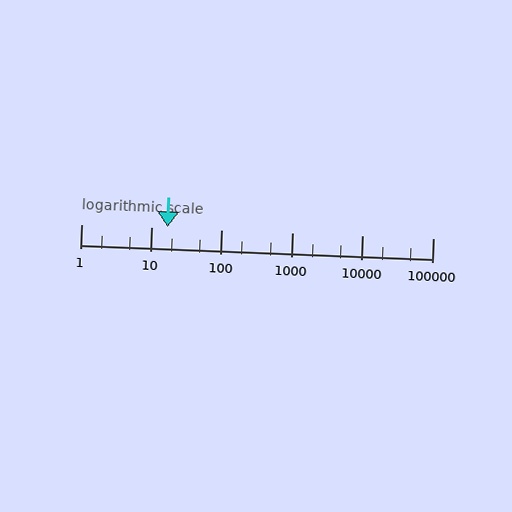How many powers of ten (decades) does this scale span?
The scale spans 5 decades, from 1 to 100000.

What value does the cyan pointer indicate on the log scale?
The pointer indicates approximately 17.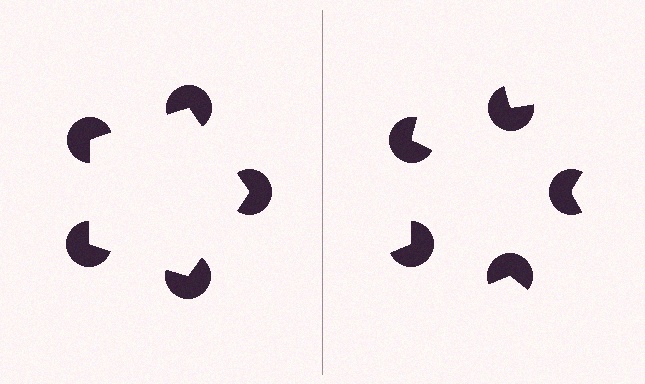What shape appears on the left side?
An illusory pentagon.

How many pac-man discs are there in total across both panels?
10 — 5 on each side.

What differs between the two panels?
The pac-man discs are positioned identically on both sides; only the wedge orientations differ. On the left they align to a pentagon; on the right they are misaligned.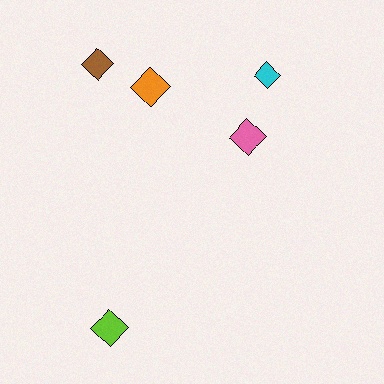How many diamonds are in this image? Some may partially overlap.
There are 5 diamonds.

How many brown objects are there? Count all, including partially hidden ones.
There is 1 brown object.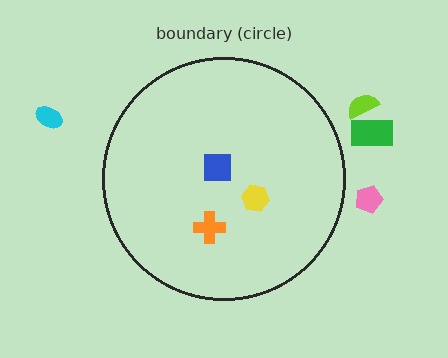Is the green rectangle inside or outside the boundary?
Outside.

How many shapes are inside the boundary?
3 inside, 4 outside.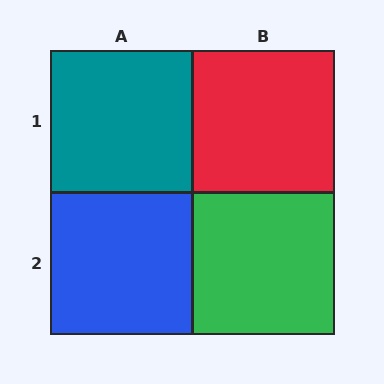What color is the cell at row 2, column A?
Blue.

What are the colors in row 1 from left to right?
Teal, red.